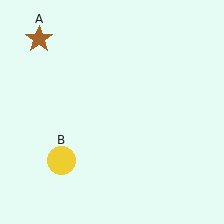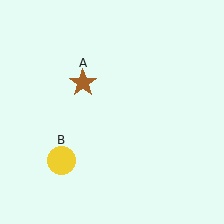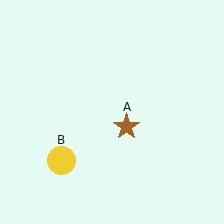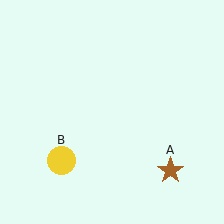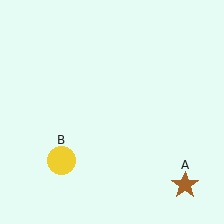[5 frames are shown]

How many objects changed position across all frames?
1 object changed position: brown star (object A).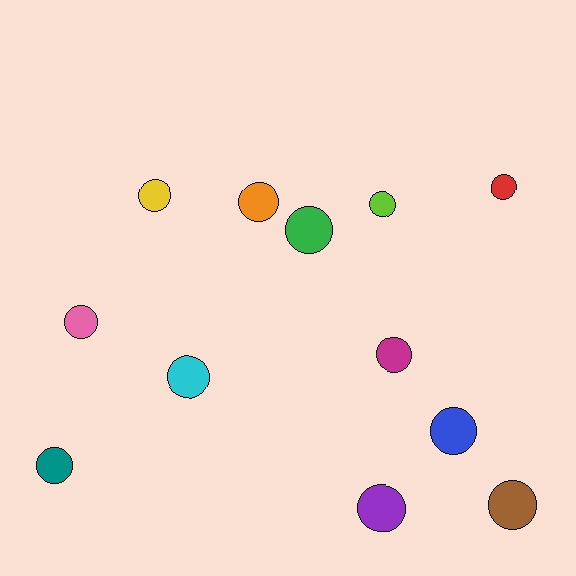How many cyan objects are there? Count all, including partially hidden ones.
There is 1 cyan object.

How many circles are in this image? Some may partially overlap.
There are 12 circles.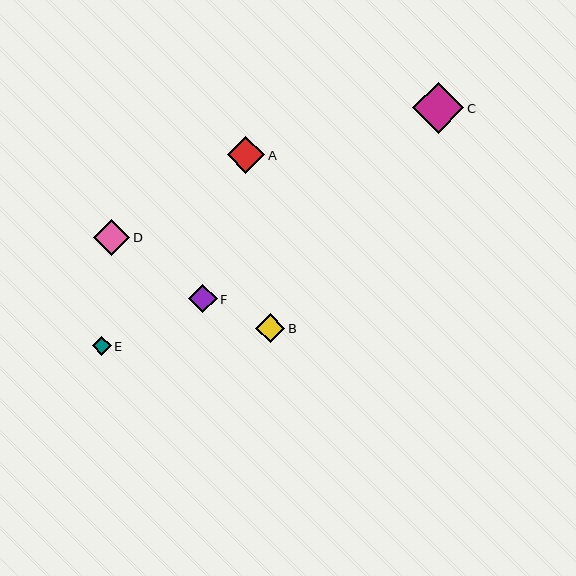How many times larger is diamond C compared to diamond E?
Diamond C is approximately 2.8 times the size of diamond E.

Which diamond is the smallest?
Diamond E is the smallest with a size of approximately 18 pixels.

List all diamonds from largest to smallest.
From largest to smallest: C, A, D, B, F, E.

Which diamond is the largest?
Diamond C is the largest with a size of approximately 51 pixels.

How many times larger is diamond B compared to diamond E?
Diamond B is approximately 1.6 times the size of diamond E.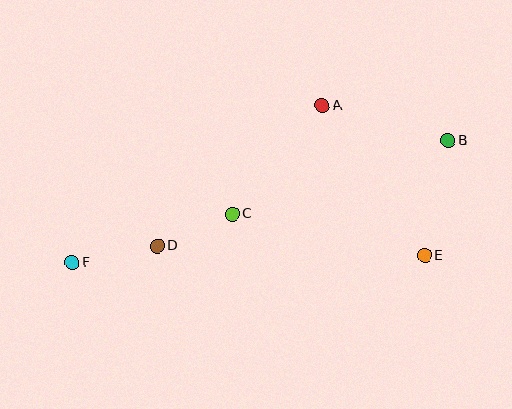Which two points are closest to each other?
Points C and D are closest to each other.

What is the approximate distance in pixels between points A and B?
The distance between A and B is approximately 131 pixels.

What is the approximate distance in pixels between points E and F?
The distance between E and F is approximately 352 pixels.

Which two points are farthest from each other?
Points B and F are farthest from each other.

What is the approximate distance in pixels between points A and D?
The distance between A and D is approximately 217 pixels.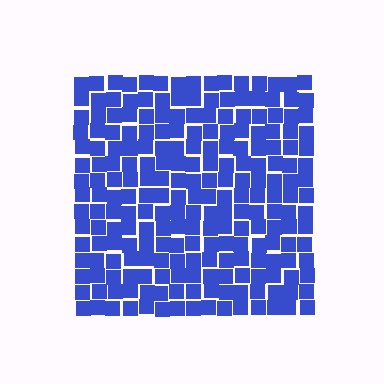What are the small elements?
The small elements are squares.